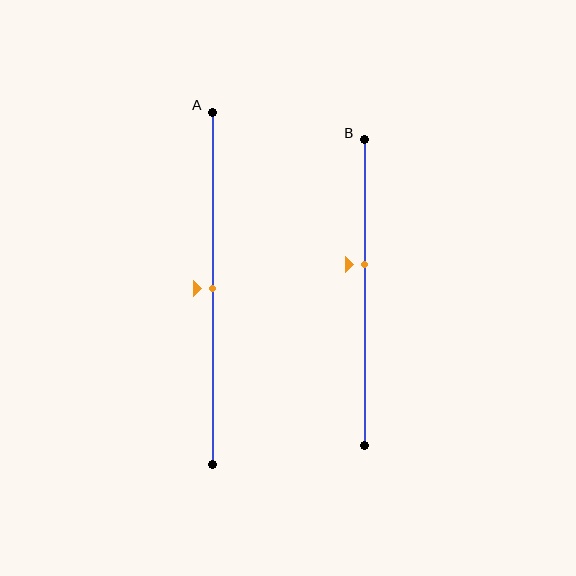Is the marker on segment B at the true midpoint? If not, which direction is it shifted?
No, the marker on segment B is shifted upward by about 9% of the segment length.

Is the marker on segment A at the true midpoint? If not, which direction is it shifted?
Yes, the marker on segment A is at the true midpoint.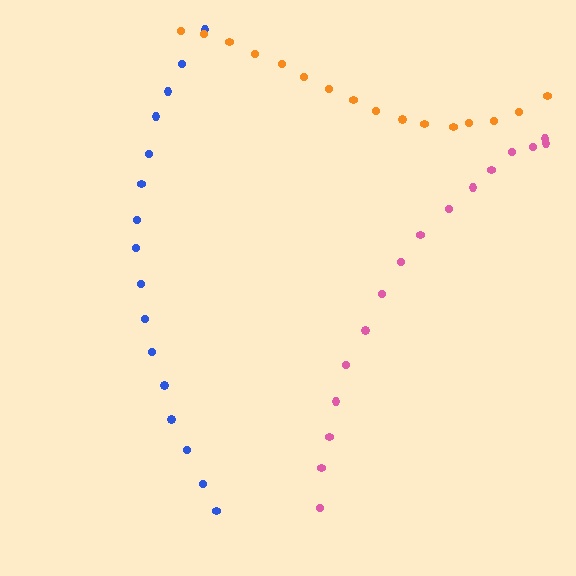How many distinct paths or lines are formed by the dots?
There are 3 distinct paths.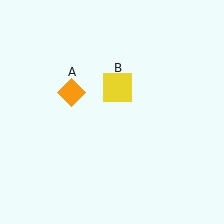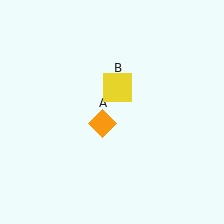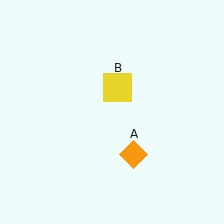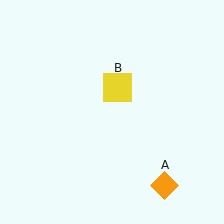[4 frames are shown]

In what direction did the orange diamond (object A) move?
The orange diamond (object A) moved down and to the right.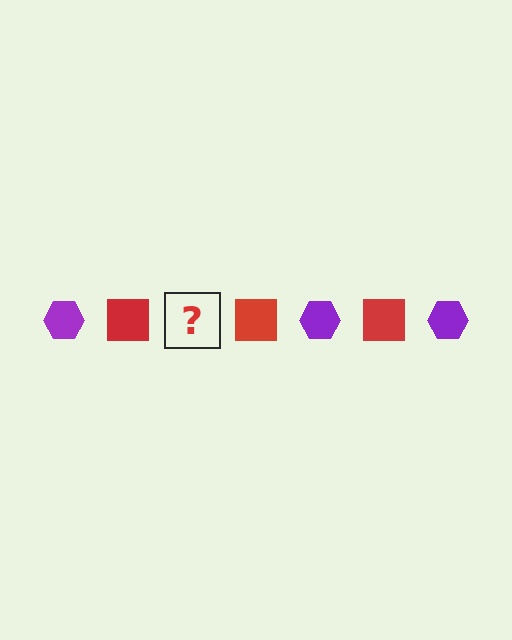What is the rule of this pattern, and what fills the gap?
The rule is that the pattern alternates between purple hexagon and red square. The gap should be filled with a purple hexagon.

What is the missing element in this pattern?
The missing element is a purple hexagon.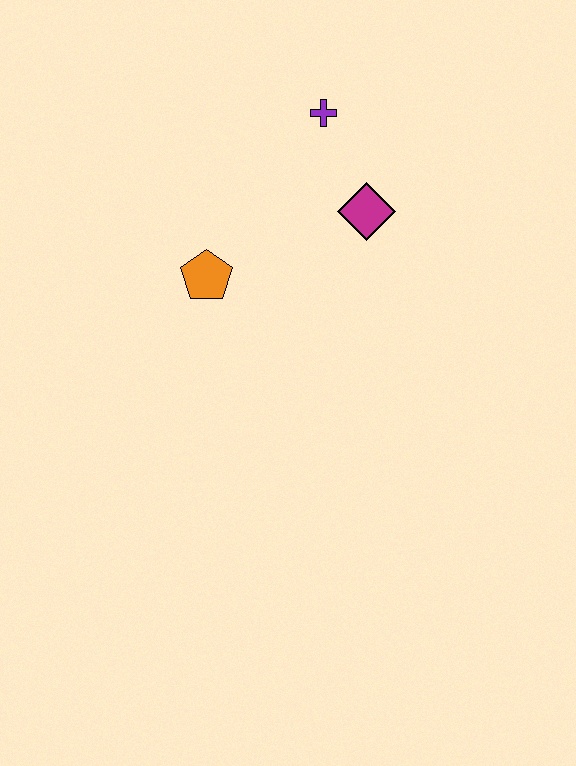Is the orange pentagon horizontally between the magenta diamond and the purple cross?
No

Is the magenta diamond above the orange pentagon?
Yes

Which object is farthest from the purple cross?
The orange pentagon is farthest from the purple cross.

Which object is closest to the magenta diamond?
The purple cross is closest to the magenta diamond.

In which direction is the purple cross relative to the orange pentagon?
The purple cross is above the orange pentagon.